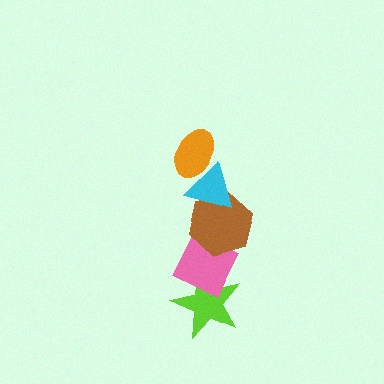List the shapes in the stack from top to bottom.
From top to bottom: the orange ellipse, the cyan triangle, the brown hexagon, the pink diamond, the lime star.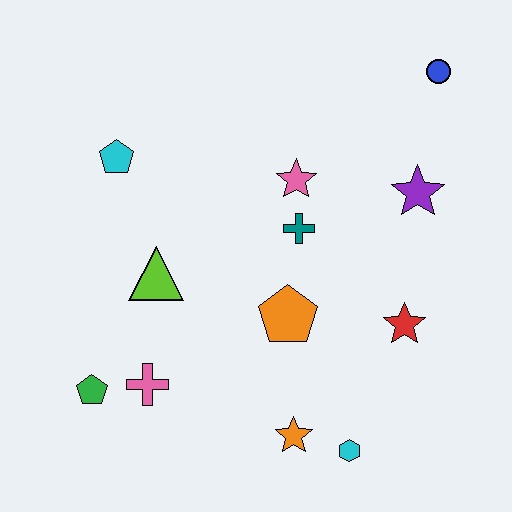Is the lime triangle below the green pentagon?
No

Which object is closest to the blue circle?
The purple star is closest to the blue circle.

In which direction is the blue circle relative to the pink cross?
The blue circle is above the pink cross.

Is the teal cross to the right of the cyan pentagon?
Yes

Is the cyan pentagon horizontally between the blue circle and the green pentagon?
Yes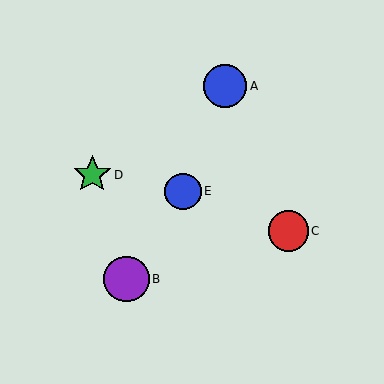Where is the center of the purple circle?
The center of the purple circle is at (126, 279).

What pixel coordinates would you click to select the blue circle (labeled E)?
Click at (183, 191) to select the blue circle E.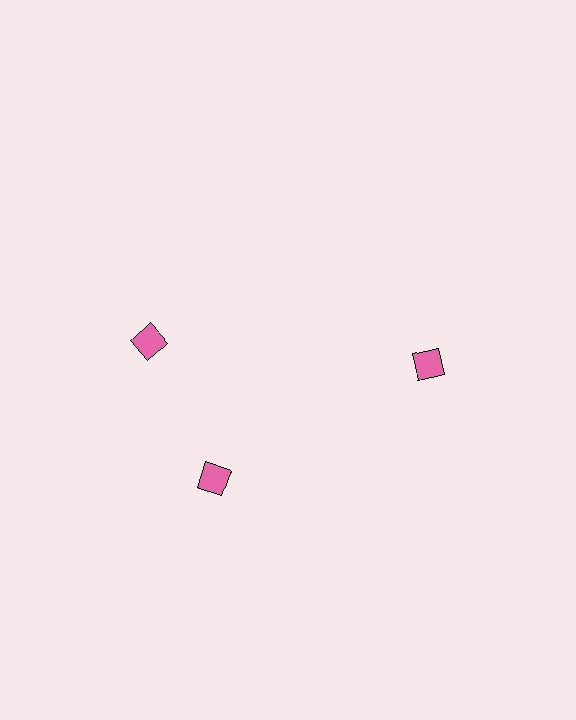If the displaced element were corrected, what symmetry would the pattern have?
It would have 3-fold rotational symmetry — the pattern would map onto itself every 120 degrees.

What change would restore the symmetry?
The symmetry would be restored by rotating it back into even spacing with its neighbors so that all 3 diamonds sit at equal angles and equal distance from the center.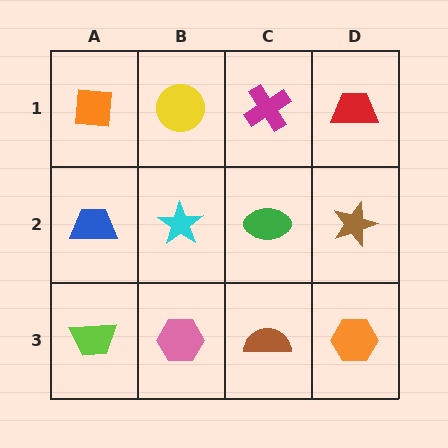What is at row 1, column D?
A red trapezoid.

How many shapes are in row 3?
4 shapes.